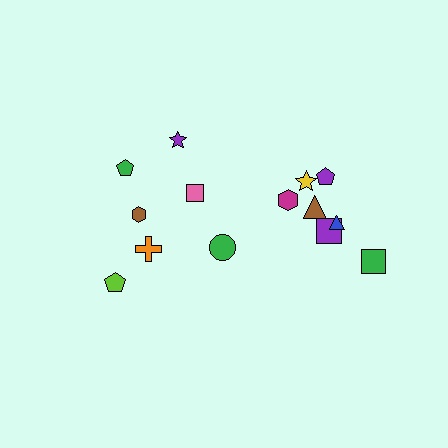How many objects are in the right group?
There are 8 objects.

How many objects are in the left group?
There are 6 objects.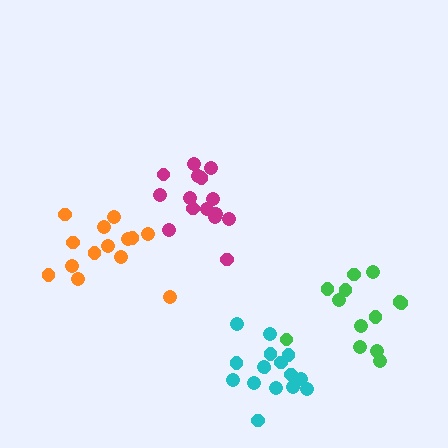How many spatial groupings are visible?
There are 4 spatial groupings.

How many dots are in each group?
Group 1: 15 dots, Group 2: 16 dots, Group 3: 13 dots, Group 4: 14 dots (58 total).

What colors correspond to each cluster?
The clusters are colored: magenta, cyan, green, orange.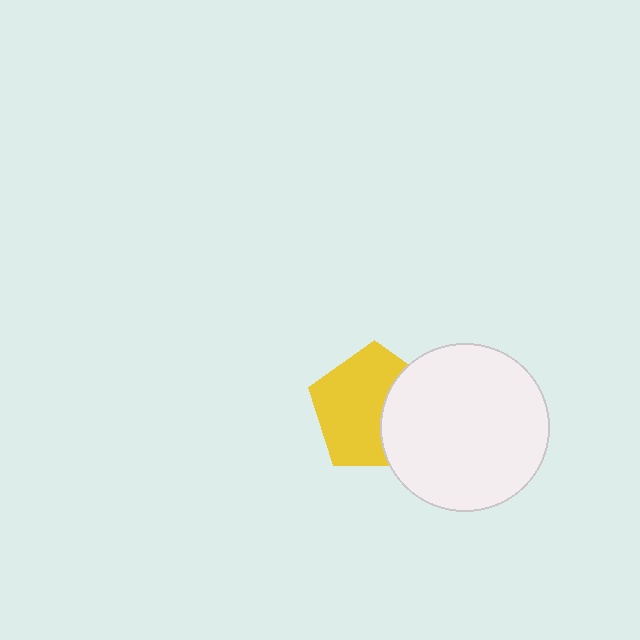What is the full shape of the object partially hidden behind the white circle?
The partially hidden object is a yellow pentagon.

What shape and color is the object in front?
The object in front is a white circle.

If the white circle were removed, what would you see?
You would see the complete yellow pentagon.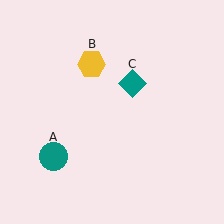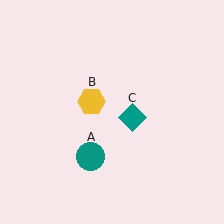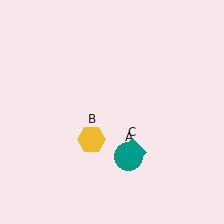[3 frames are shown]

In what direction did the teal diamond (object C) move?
The teal diamond (object C) moved down.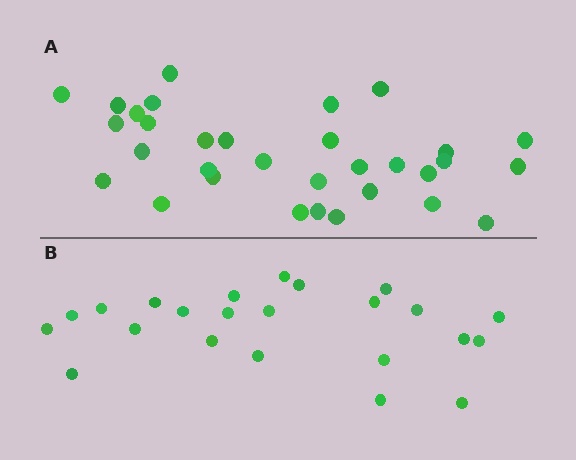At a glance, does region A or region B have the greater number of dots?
Region A (the top region) has more dots.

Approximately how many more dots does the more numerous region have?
Region A has roughly 8 or so more dots than region B.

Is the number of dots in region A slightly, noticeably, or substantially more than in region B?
Region A has noticeably more, but not dramatically so. The ratio is roughly 1.4 to 1.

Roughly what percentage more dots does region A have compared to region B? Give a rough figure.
About 40% more.